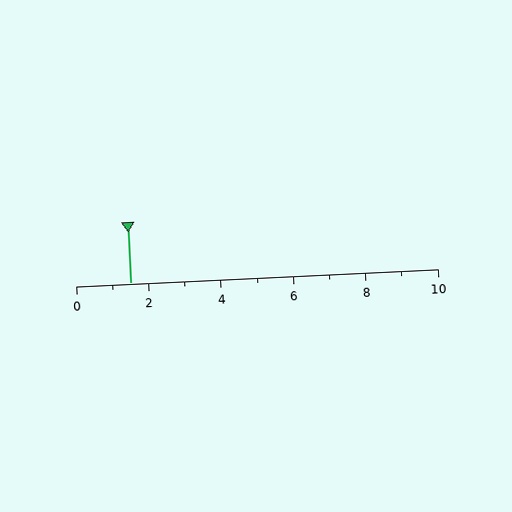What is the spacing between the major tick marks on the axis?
The major ticks are spaced 2 apart.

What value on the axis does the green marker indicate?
The marker indicates approximately 1.5.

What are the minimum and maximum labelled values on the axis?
The axis runs from 0 to 10.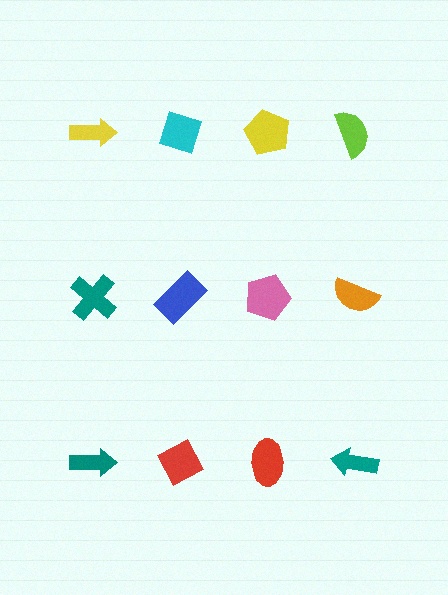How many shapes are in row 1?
4 shapes.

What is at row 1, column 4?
A lime semicircle.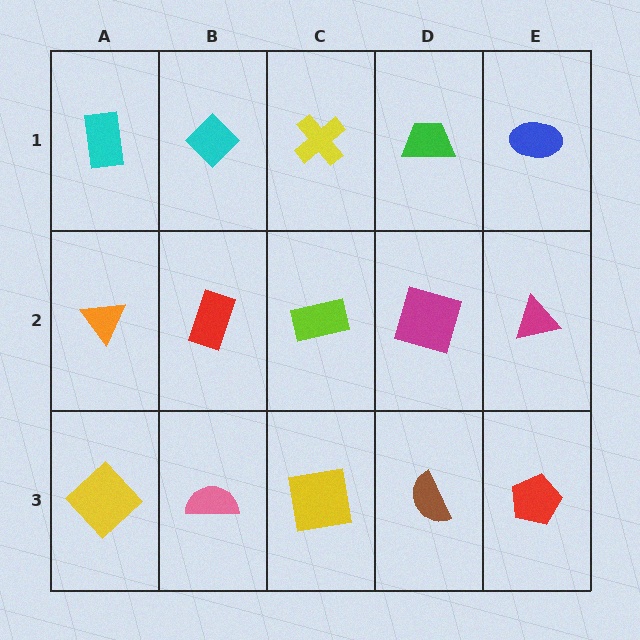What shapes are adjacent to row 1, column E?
A magenta triangle (row 2, column E), a green trapezoid (row 1, column D).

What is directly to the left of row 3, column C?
A pink semicircle.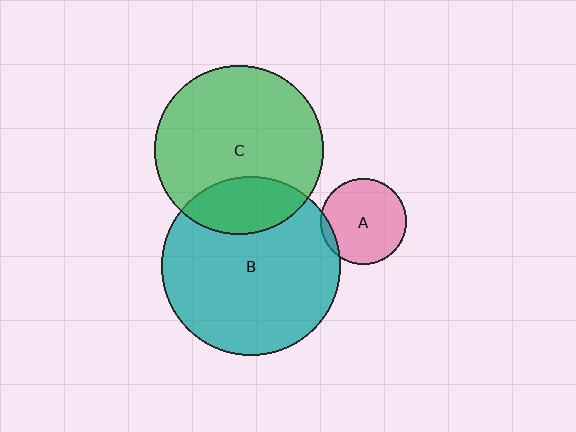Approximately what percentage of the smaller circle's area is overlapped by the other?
Approximately 25%.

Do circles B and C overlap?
Yes.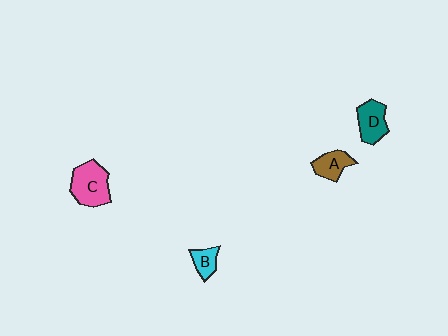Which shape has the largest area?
Shape C (pink).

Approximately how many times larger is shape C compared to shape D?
Approximately 1.4 times.